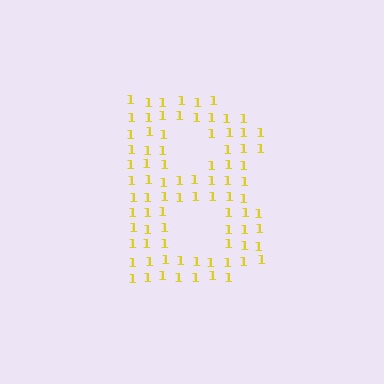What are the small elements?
The small elements are digit 1's.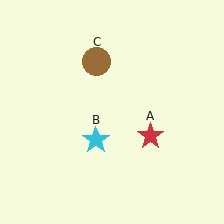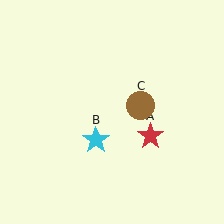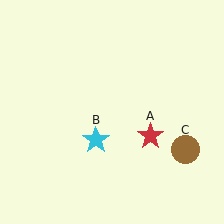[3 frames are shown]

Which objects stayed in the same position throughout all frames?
Red star (object A) and cyan star (object B) remained stationary.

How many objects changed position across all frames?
1 object changed position: brown circle (object C).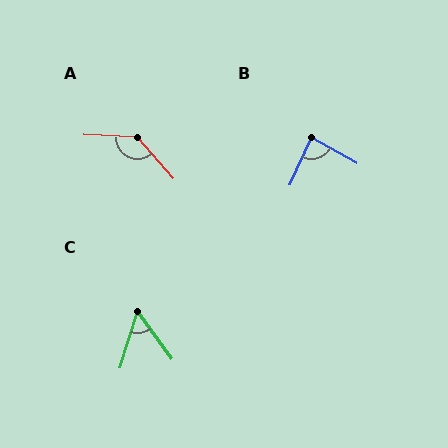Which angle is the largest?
A, at approximately 134 degrees.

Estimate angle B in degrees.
Approximately 85 degrees.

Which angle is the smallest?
C, at approximately 53 degrees.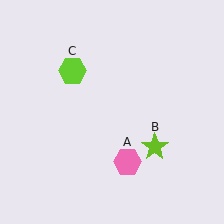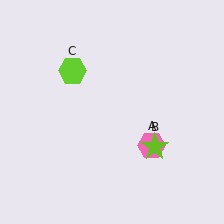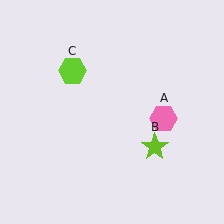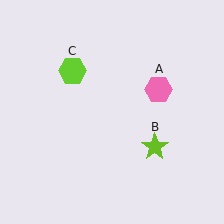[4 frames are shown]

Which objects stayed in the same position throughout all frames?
Lime star (object B) and lime hexagon (object C) remained stationary.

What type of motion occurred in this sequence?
The pink hexagon (object A) rotated counterclockwise around the center of the scene.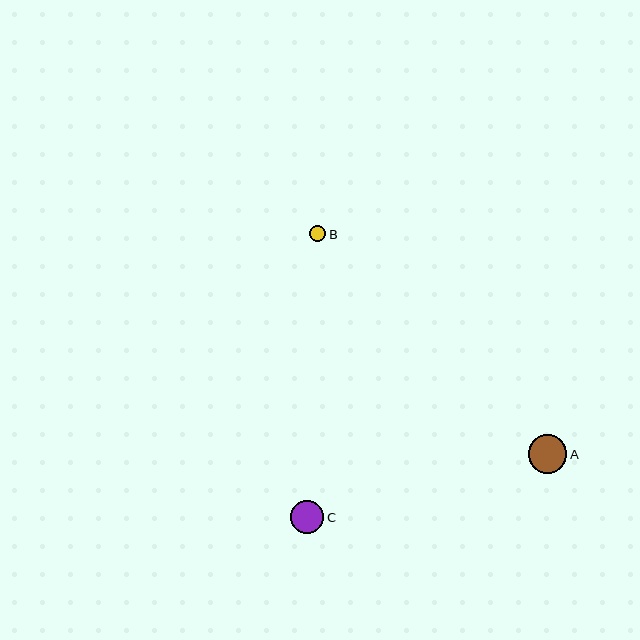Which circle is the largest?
Circle A is the largest with a size of approximately 38 pixels.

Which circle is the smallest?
Circle B is the smallest with a size of approximately 16 pixels.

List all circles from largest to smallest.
From largest to smallest: A, C, B.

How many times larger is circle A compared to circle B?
Circle A is approximately 2.4 times the size of circle B.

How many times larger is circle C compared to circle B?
Circle C is approximately 2.1 times the size of circle B.